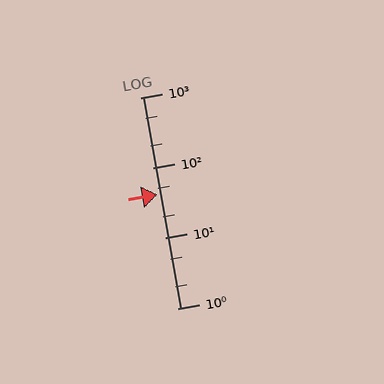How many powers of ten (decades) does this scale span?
The scale spans 3 decades, from 1 to 1000.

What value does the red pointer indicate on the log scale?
The pointer indicates approximately 41.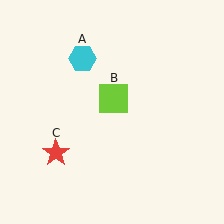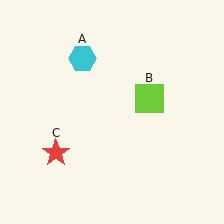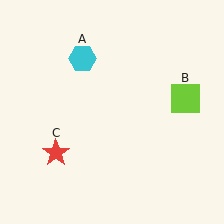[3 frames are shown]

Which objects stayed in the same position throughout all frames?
Cyan hexagon (object A) and red star (object C) remained stationary.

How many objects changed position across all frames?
1 object changed position: lime square (object B).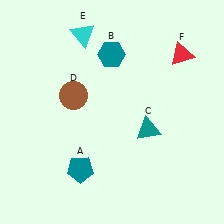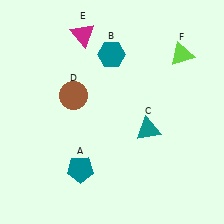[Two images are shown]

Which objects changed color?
E changed from cyan to magenta. F changed from red to lime.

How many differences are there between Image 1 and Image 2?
There are 2 differences between the two images.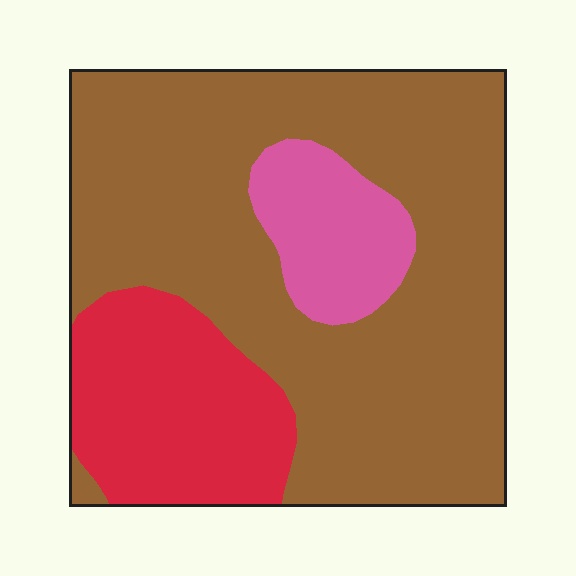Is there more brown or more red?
Brown.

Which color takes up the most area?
Brown, at roughly 70%.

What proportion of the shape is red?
Red takes up between a sixth and a third of the shape.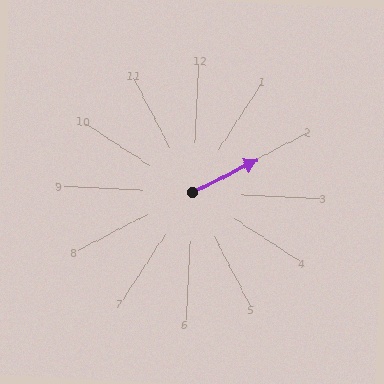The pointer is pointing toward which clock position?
Roughly 2 o'clock.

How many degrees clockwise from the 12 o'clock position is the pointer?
Approximately 61 degrees.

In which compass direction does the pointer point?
Northeast.